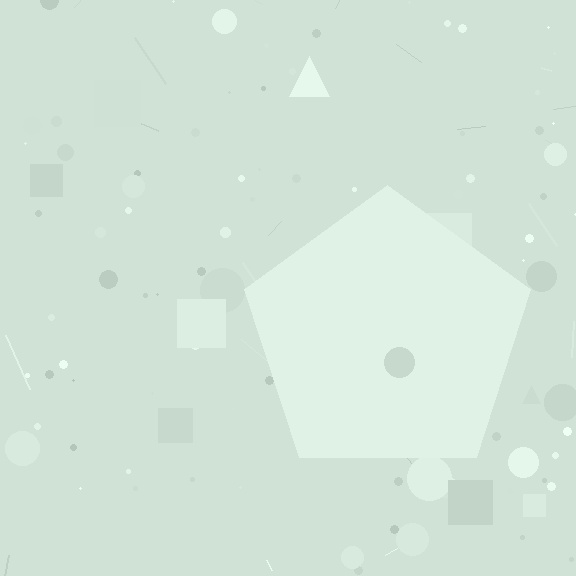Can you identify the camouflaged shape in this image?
The camouflaged shape is a pentagon.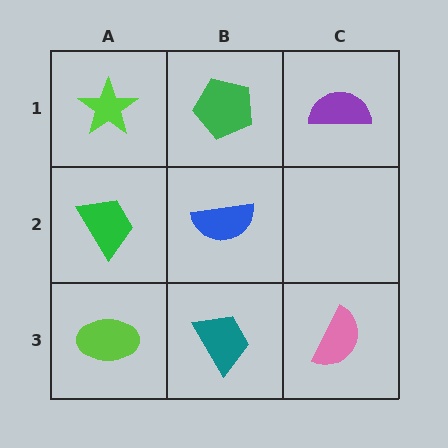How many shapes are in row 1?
3 shapes.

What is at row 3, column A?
A lime ellipse.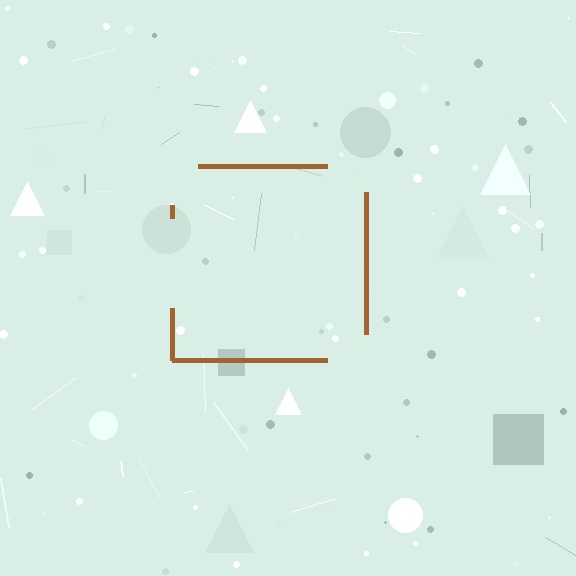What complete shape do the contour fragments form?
The contour fragments form a square.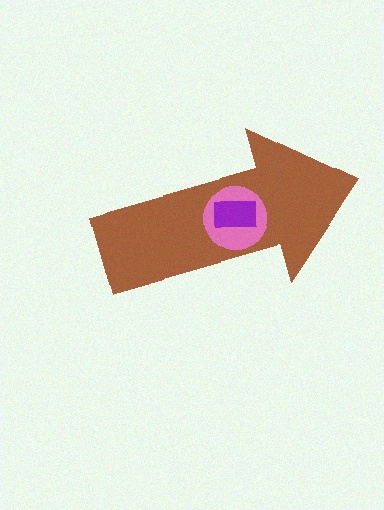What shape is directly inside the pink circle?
The purple rectangle.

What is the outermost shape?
The brown arrow.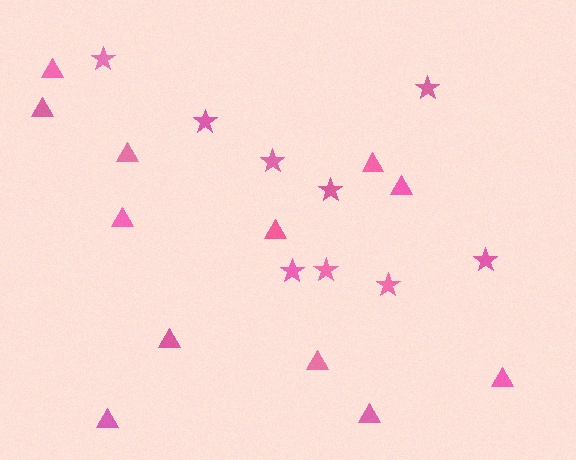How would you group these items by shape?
There are 2 groups: one group of triangles (12) and one group of stars (9).